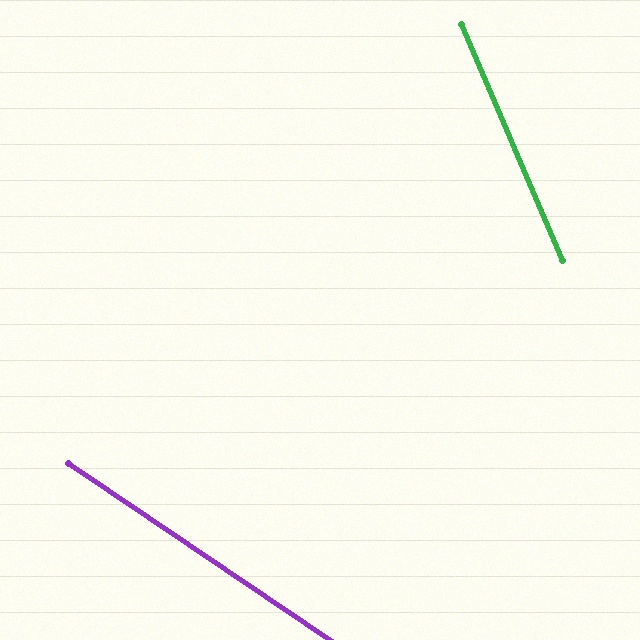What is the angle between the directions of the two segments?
Approximately 33 degrees.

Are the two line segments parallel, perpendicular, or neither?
Neither parallel nor perpendicular — they differ by about 33°.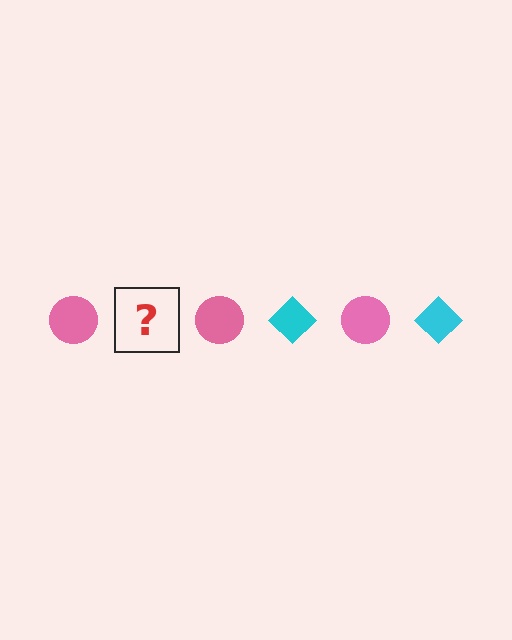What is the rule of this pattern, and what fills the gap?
The rule is that the pattern alternates between pink circle and cyan diamond. The gap should be filled with a cyan diamond.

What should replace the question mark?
The question mark should be replaced with a cyan diamond.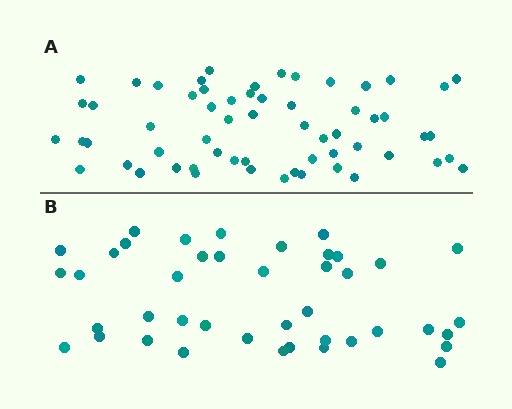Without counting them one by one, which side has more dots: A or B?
Region A (the top region) has more dots.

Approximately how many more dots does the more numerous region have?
Region A has approximately 20 more dots than region B.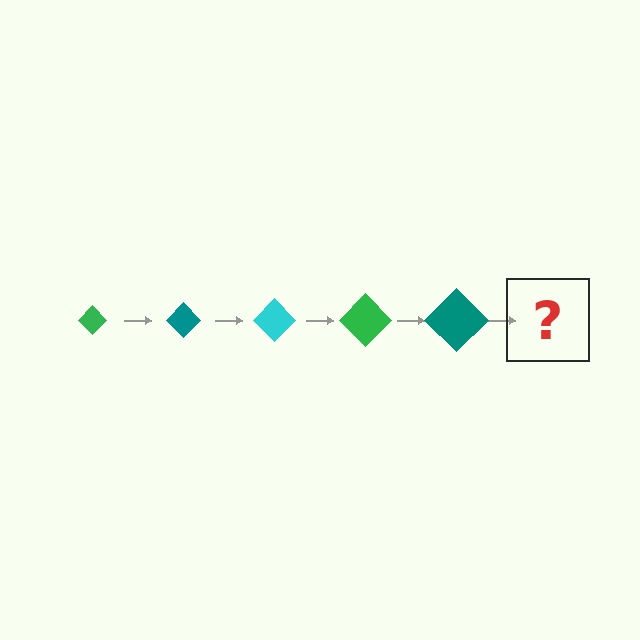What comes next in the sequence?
The next element should be a cyan diamond, larger than the previous one.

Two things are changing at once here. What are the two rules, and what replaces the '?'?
The two rules are that the diamond grows larger each step and the color cycles through green, teal, and cyan. The '?' should be a cyan diamond, larger than the previous one.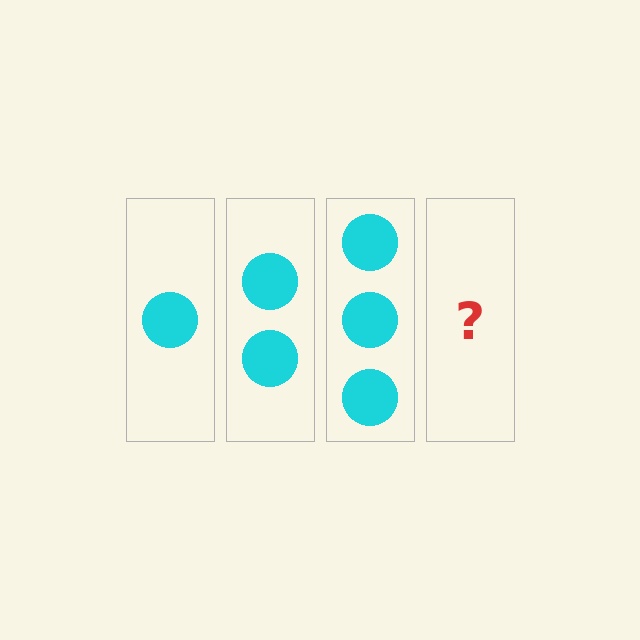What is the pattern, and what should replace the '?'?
The pattern is that each step adds one more circle. The '?' should be 4 circles.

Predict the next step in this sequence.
The next step is 4 circles.